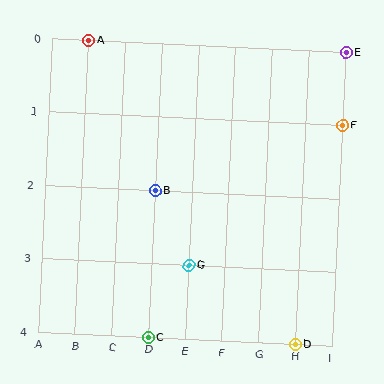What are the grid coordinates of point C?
Point C is at grid coordinates (D, 4).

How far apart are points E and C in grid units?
Points E and C are 5 columns and 4 rows apart (about 6.4 grid units diagonally).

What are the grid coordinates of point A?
Point A is at grid coordinates (B, 0).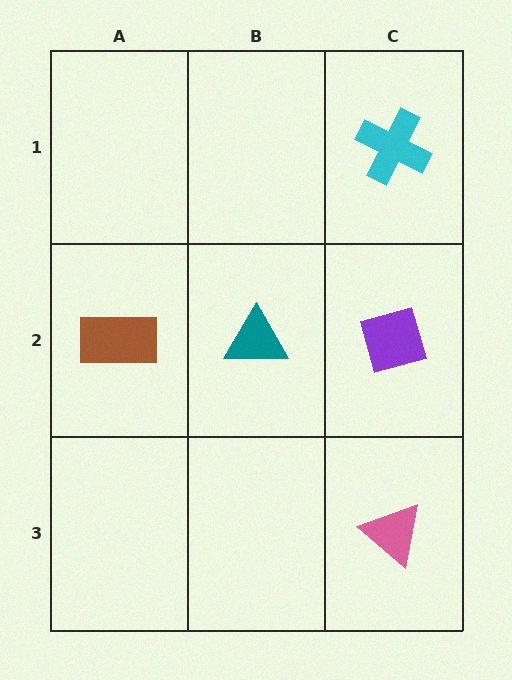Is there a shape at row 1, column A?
No, that cell is empty.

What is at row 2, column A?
A brown rectangle.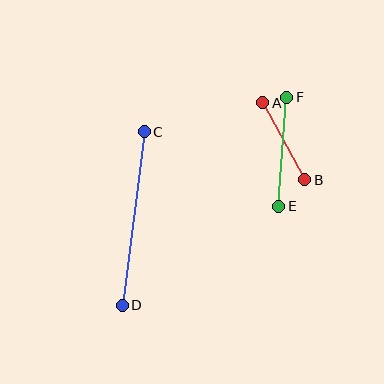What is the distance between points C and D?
The distance is approximately 175 pixels.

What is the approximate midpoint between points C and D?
The midpoint is at approximately (133, 218) pixels.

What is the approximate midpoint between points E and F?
The midpoint is at approximately (283, 152) pixels.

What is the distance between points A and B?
The distance is approximately 88 pixels.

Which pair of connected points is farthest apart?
Points C and D are farthest apart.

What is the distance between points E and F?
The distance is approximately 109 pixels.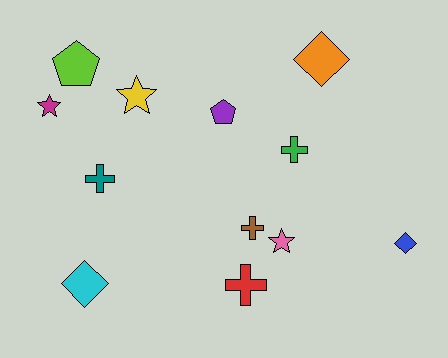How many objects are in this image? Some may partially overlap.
There are 12 objects.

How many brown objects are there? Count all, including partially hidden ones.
There is 1 brown object.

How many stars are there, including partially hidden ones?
There are 3 stars.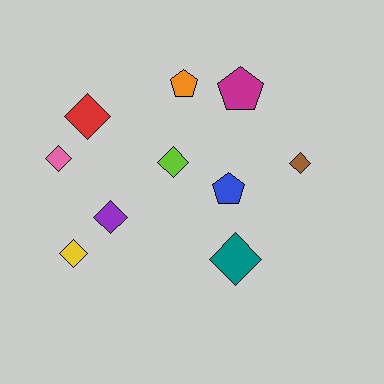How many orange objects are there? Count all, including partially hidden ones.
There is 1 orange object.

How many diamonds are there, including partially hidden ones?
There are 7 diamonds.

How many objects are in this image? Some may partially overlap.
There are 10 objects.